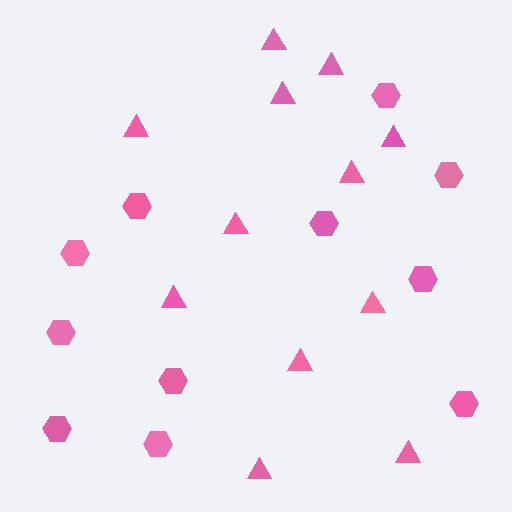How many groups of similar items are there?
There are 2 groups: one group of triangles (12) and one group of hexagons (11).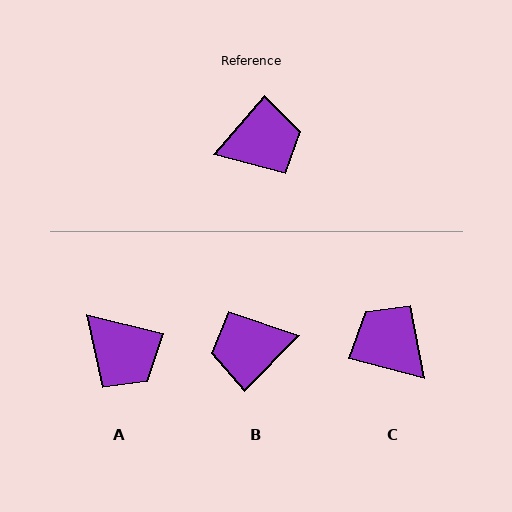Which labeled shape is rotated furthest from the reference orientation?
B, about 176 degrees away.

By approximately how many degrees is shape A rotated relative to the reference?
Approximately 63 degrees clockwise.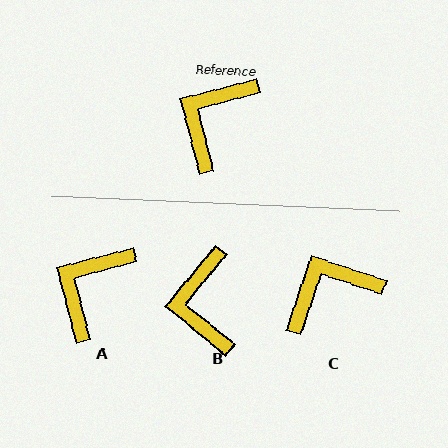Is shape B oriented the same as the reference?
No, it is off by about 36 degrees.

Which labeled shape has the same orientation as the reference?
A.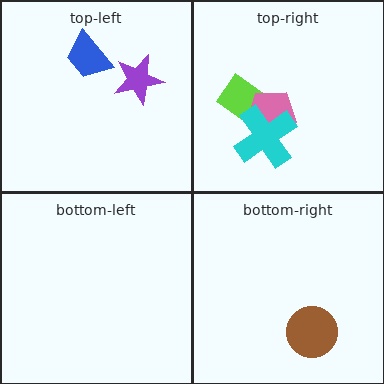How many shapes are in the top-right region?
3.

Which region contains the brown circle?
The bottom-right region.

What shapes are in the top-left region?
The blue trapezoid, the purple star.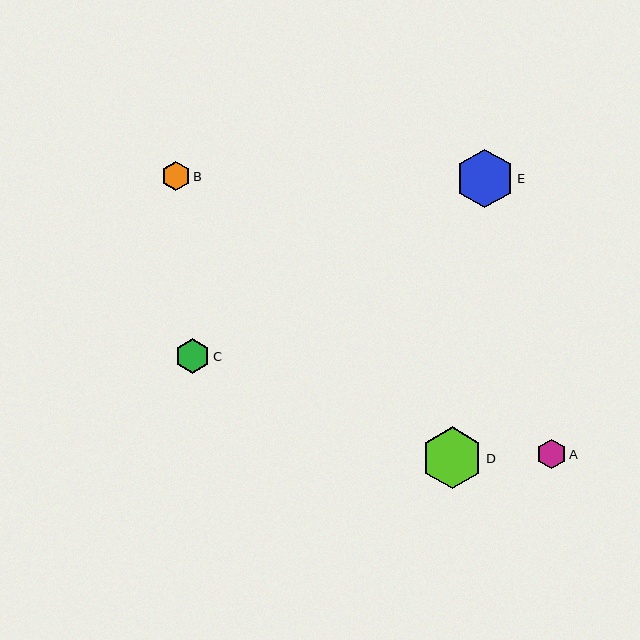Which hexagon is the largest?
Hexagon D is the largest with a size of approximately 62 pixels.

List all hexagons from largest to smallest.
From largest to smallest: D, E, C, A, B.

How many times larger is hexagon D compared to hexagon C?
Hexagon D is approximately 1.8 times the size of hexagon C.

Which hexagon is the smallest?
Hexagon B is the smallest with a size of approximately 29 pixels.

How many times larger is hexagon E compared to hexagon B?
Hexagon E is approximately 2.0 times the size of hexagon B.